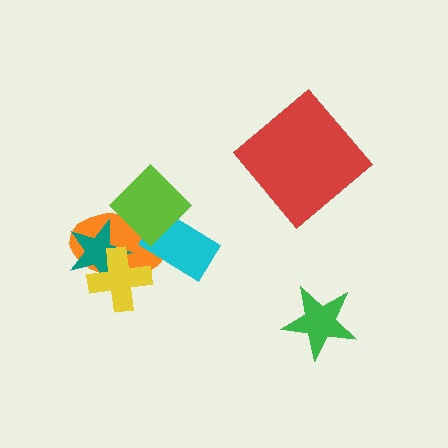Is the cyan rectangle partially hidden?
Yes, it is partially covered by another shape.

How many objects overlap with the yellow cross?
2 objects overlap with the yellow cross.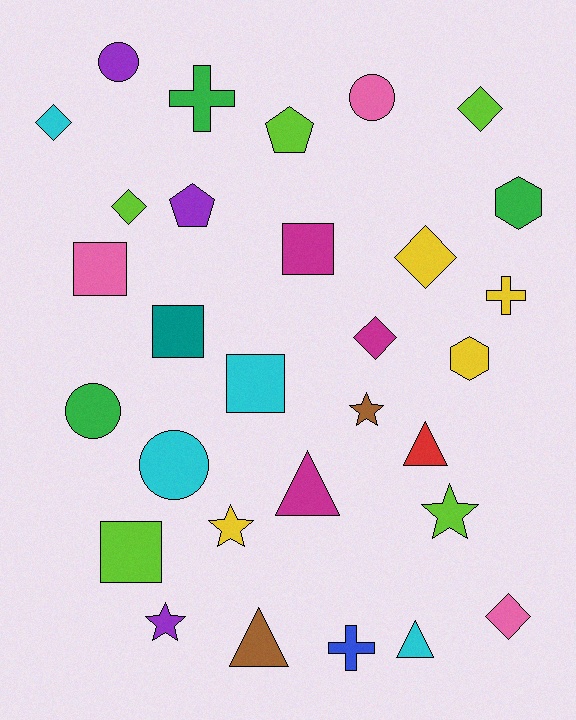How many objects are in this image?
There are 30 objects.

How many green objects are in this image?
There are 3 green objects.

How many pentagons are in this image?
There are 2 pentagons.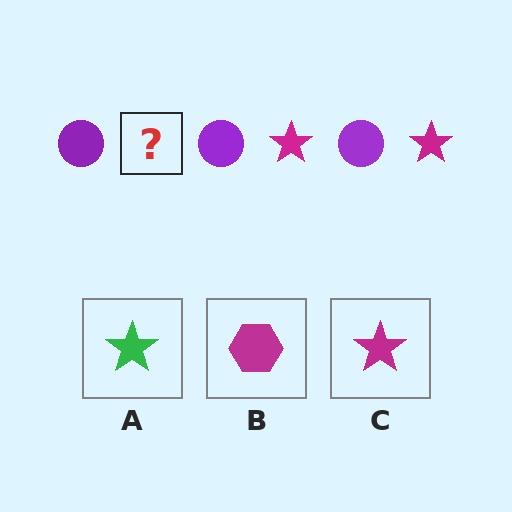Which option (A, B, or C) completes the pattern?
C.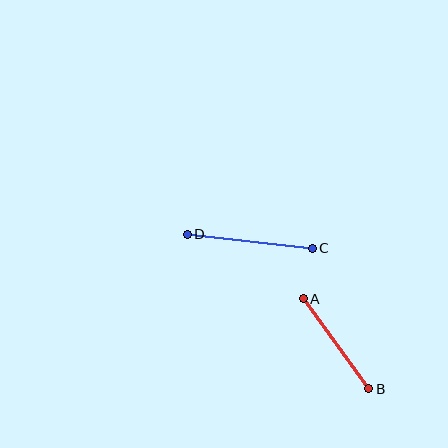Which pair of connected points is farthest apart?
Points C and D are farthest apart.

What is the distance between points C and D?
The distance is approximately 125 pixels.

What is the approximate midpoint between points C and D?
The midpoint is at approximately (250, 241) pixels.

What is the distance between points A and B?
The distance is approximately 111 pixels.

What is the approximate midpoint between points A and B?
The midpoint is at approximately (336, 344) pixels.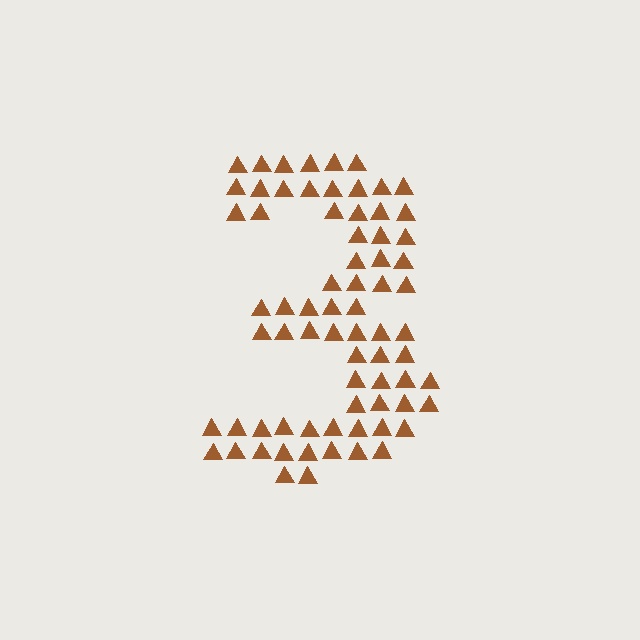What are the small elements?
The small elements are triangles.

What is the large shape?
The large shape is the digit 3.